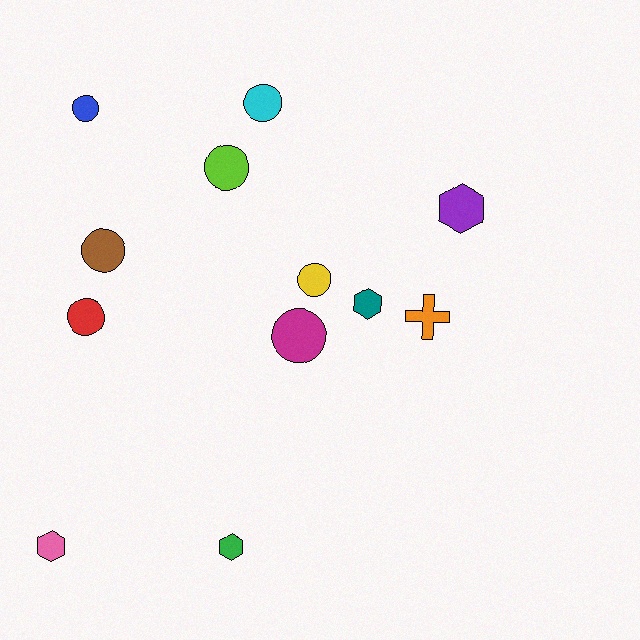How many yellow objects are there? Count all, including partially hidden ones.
There is 1 yellow object.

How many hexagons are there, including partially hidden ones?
There are 4 hexagons.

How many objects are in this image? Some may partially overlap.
There are 12 objects.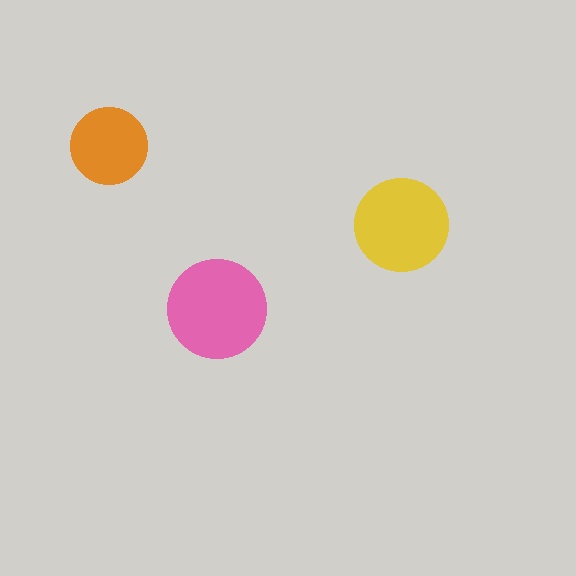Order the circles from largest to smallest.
the pink one, the yellow one, the orange one.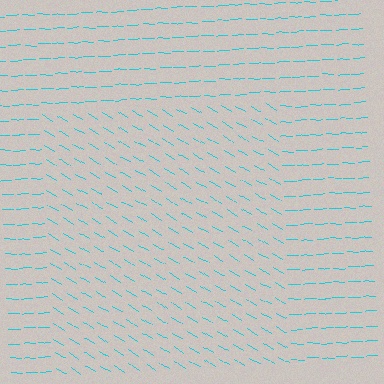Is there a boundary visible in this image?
Yes, there is a texture boundary formed by a change in line orientation.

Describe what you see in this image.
The image is filled with small cyan line segments. A rectangle region in the image has lines oriented differently from the surrounding lines, creating a visible texture boundary.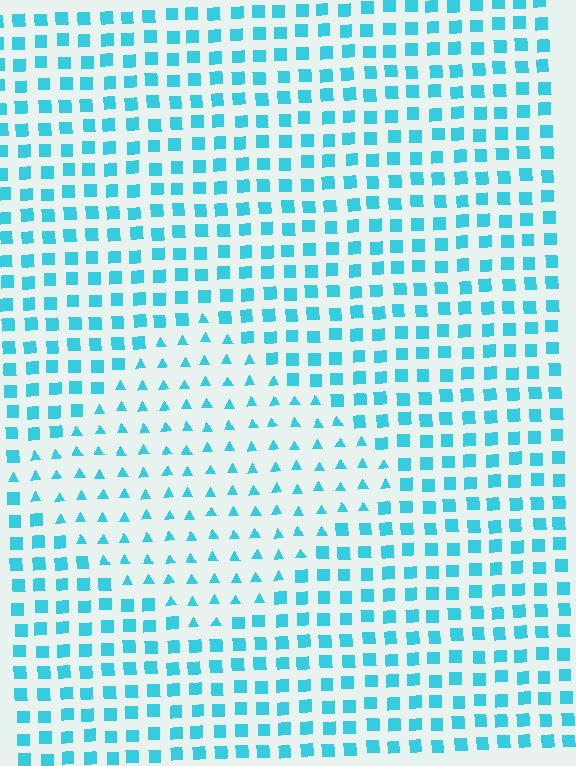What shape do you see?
I see a diamond.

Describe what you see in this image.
The image is filled with small cyan elements arranged in a uniform grid. A diamond-shaped region contains triangles, while the surrounding area contains squares. The boundary is defined purely by the change in element shape.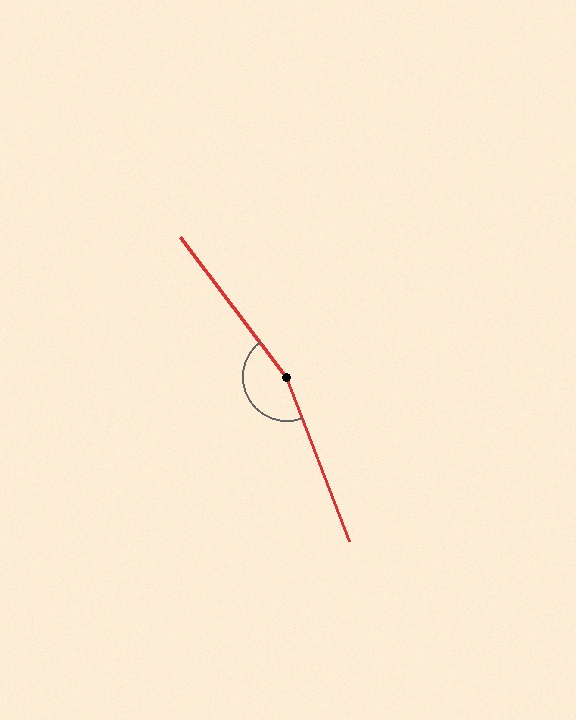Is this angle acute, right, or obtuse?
It is obtuse.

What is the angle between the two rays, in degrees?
Approximately 164 degrees.